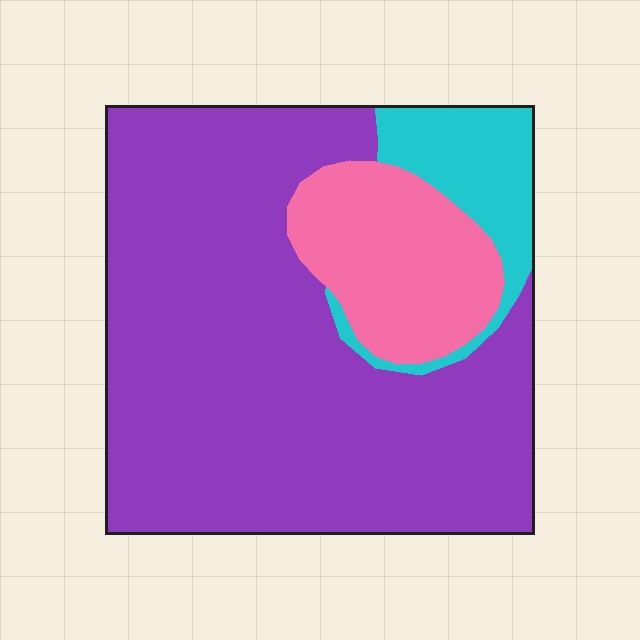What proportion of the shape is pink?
Pink takes up less than a quarter of the shape.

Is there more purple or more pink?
Purple.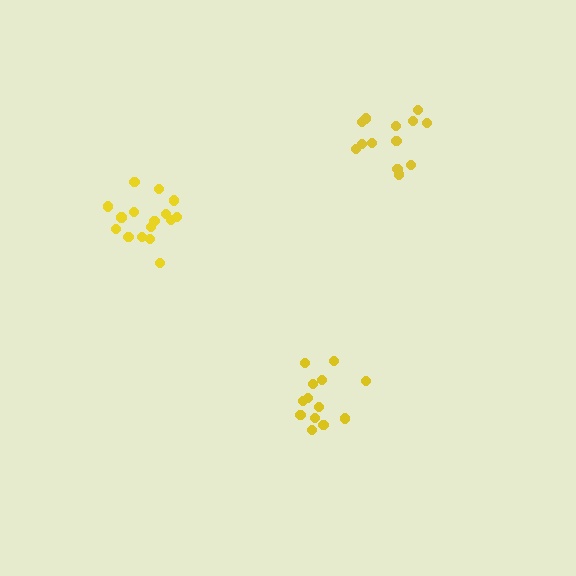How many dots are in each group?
Group 1: 13 dots, Group 2: 16 dots, Group 3: 14 dots (43 total).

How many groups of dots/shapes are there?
There are 3 groups.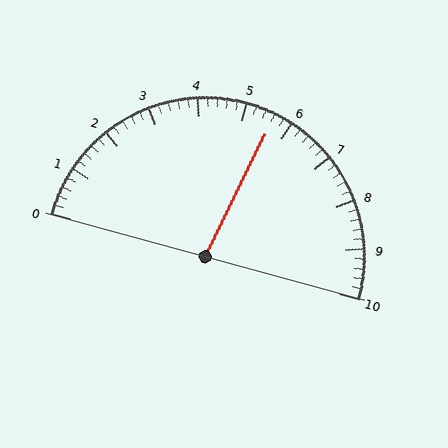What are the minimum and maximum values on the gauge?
The gauge ranges from 0 to 10.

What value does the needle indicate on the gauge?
The needle indicates approximately 5.6.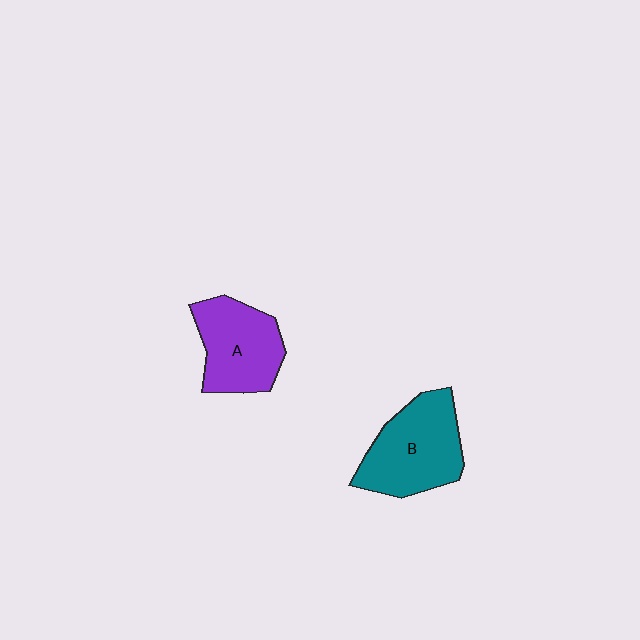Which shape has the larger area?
Shape B (teal).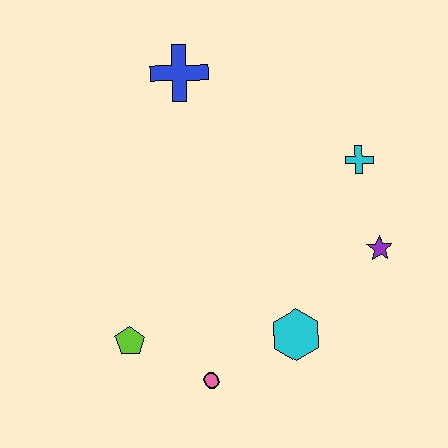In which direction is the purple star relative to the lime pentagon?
The purple star is to the right of the lime pentagon.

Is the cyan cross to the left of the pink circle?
No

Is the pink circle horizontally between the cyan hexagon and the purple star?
No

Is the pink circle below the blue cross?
Yes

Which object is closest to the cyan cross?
The purple star is closest to the cyan cross.